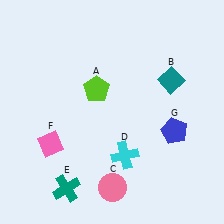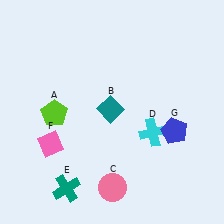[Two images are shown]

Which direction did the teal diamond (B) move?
The teal diamond (B) moved left.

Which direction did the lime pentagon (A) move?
The lime pentagon (A) moved left.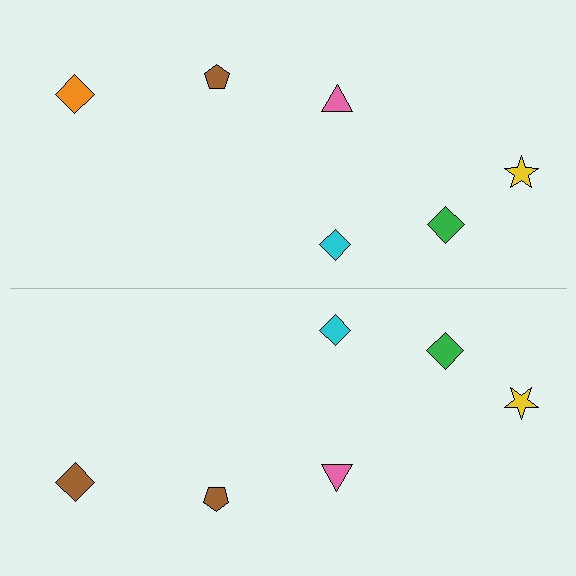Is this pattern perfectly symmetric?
No, the pattern is not perfectly symmetric. The brown diamond on the bottom side breaks the symmetry — its mirror counterpart is orange.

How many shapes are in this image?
There are 12 shapes in this image.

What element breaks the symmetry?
The brown diamond on the bottom side breaks the symmetry — its mirror counterpart is orange.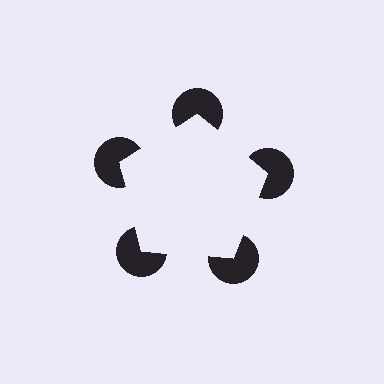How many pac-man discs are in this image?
There are 5 — one at each vertex of the illusory pentagon.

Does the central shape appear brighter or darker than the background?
It typically appears slightly brighter than the background, even though no actual brightness change is drawn.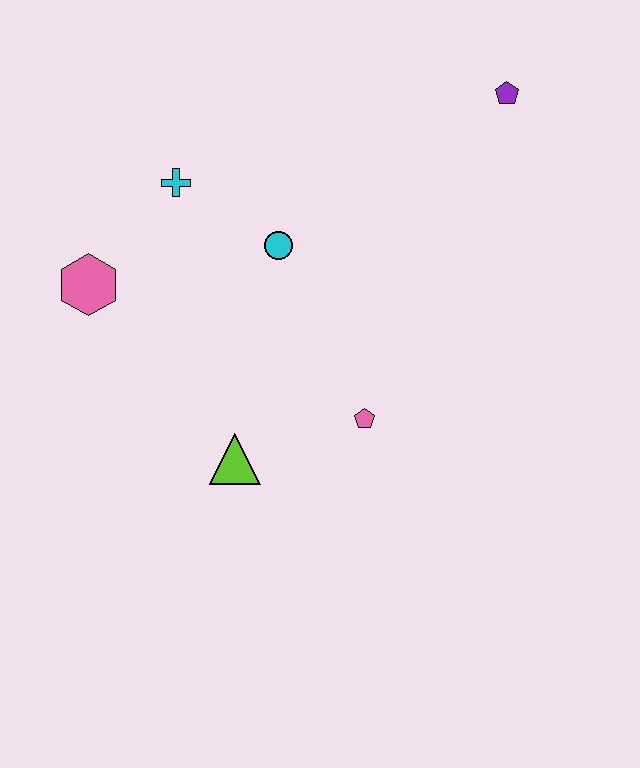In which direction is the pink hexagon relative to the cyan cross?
The pink hexagon is below the cyan cross.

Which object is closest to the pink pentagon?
The lime triangle is closest to the pink pentagon.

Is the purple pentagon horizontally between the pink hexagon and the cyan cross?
No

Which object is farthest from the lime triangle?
The purple pentagon is farthest from the lime triangle.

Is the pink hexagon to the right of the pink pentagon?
No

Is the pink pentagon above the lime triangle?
Yes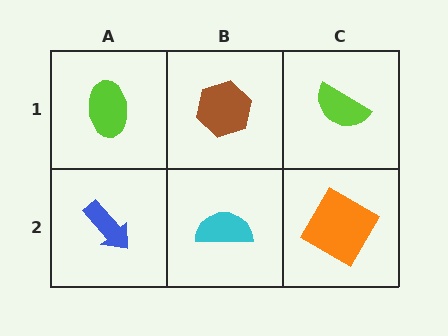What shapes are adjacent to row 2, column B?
A brown hexagon (row 1, column B), a blue arrow (row 2, column A), an orange diamond (row 2, column C).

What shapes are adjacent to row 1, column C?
An orange diamond (row 2, column C), a brown hexagon (row 1, column B).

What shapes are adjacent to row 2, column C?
A lime semicircle (row 1, column C), a cyan semicircle (row 2, column B).